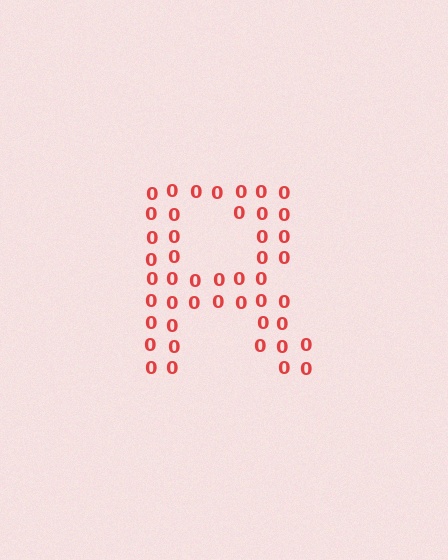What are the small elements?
The small elements are digit 0's.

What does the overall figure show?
The overall figure shows the letter R.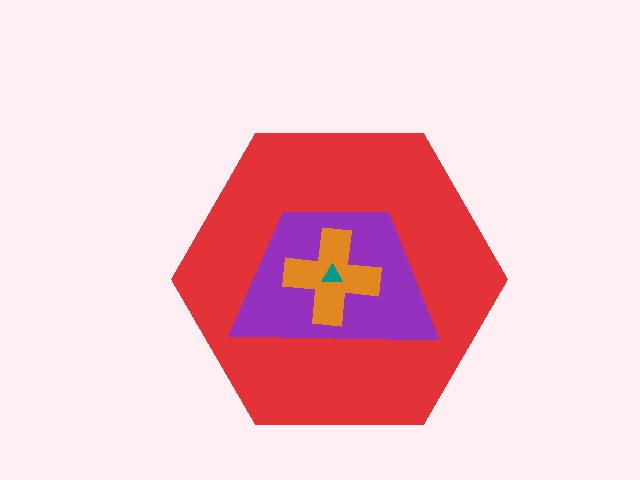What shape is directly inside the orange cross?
The teal triangle.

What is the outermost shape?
The red hexagon.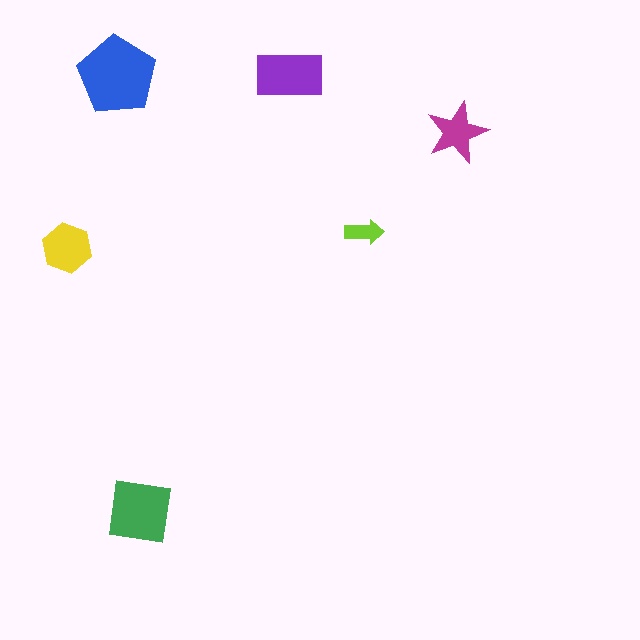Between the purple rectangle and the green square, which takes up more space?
The green square.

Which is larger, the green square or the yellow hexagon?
The green square.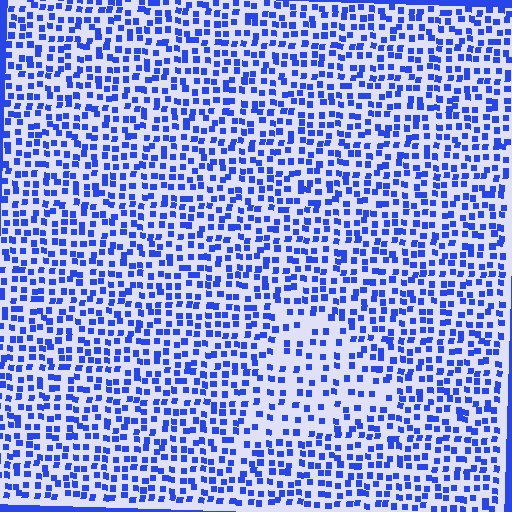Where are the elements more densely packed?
The elements are more densely packed outside the triangle boundary.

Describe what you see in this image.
The image contains small blue elements arranged at two different densities. A triangle-shaped region is visible where the elements are less densely packed than the surrounding area.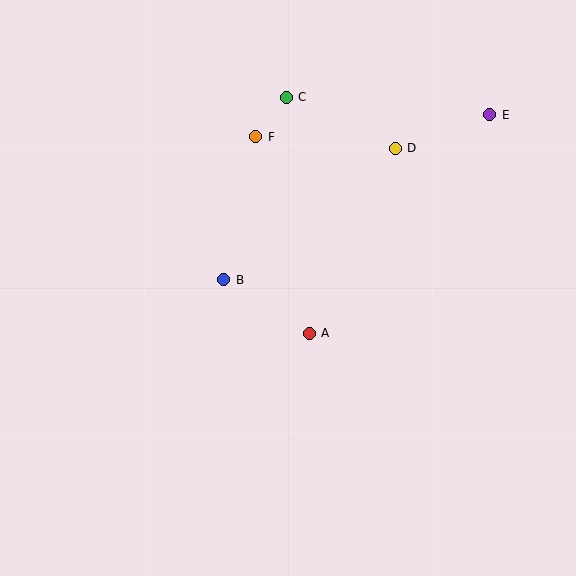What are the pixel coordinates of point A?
Point A is at (309, 333).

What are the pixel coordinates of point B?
Point B is at (224, 280).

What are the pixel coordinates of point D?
Point D is at (395, 148).